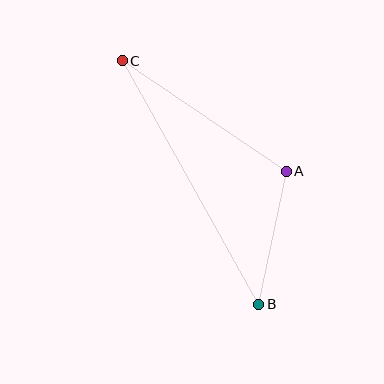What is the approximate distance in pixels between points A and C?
The distance between A and C is approximately 198 pixels.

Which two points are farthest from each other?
Points B and C are farthest from each other.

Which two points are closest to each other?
Points A and B are closest to each other.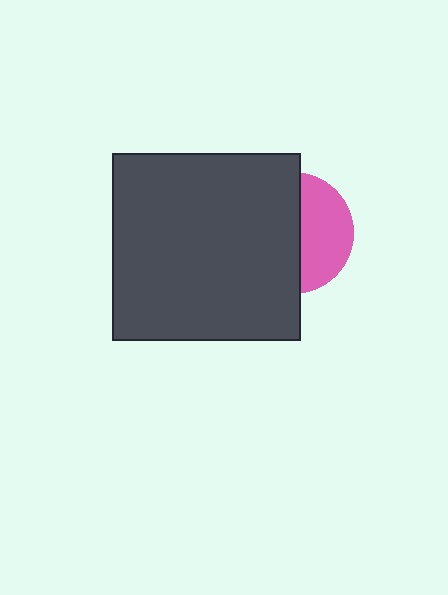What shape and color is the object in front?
The object in front is a dark gray square.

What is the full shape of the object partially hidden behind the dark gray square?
The partially hidden object is a pink circle.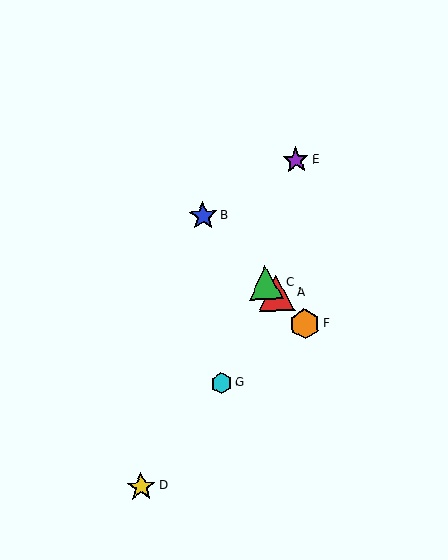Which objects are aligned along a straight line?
Objects A, B, C, F are aligned along a straight line.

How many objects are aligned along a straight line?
4 objects (A, B, C, F) are aligned along a straight line.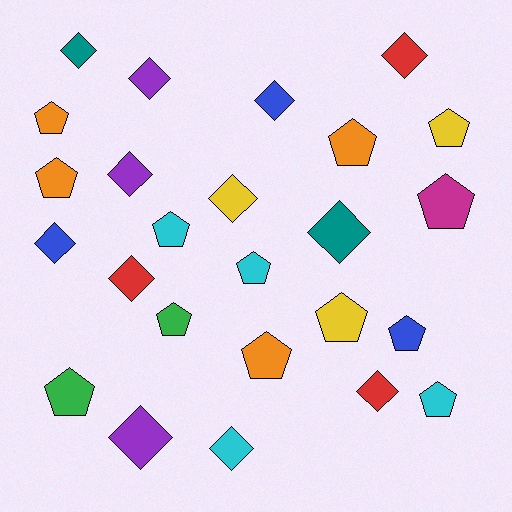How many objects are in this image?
There are 25 objects.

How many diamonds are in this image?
There are 12 diamonds.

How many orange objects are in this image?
There are 4 orange objects.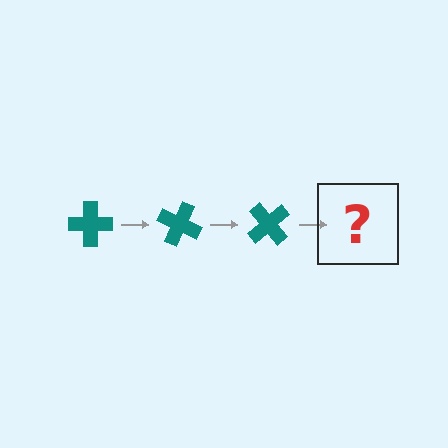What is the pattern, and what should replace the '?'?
The pattern is that the cross rotates 25 degrees each step. The '?' should be a teal cross rotated 75 degrees.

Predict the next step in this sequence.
The next step is a teal cross rotated 75 degrees.